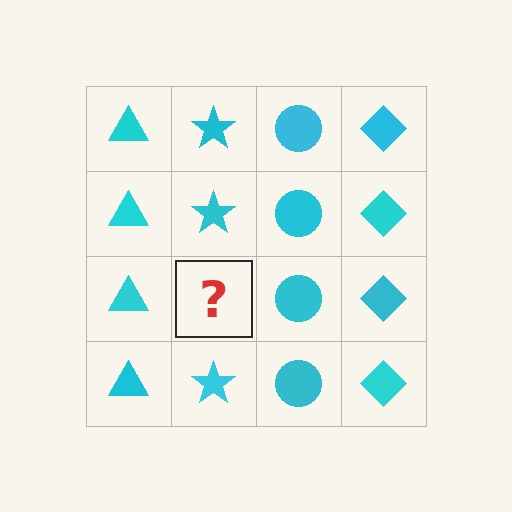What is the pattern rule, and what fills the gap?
The rule is that each column has a consistent shape. The gap should be filled with a cyan star.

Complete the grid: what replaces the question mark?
The question mark should be replaced with a cyan star.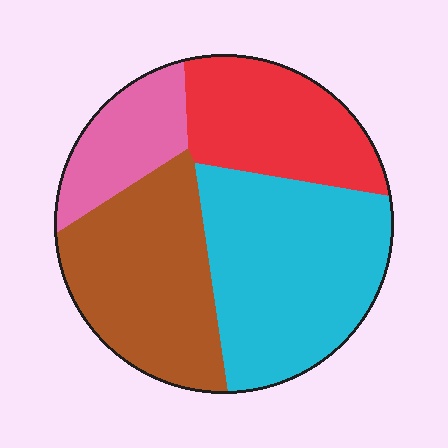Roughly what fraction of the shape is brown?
Brown takes up between a quarter and a half of the shape.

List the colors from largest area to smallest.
From largest to smallest: cyan, brown, red, pink.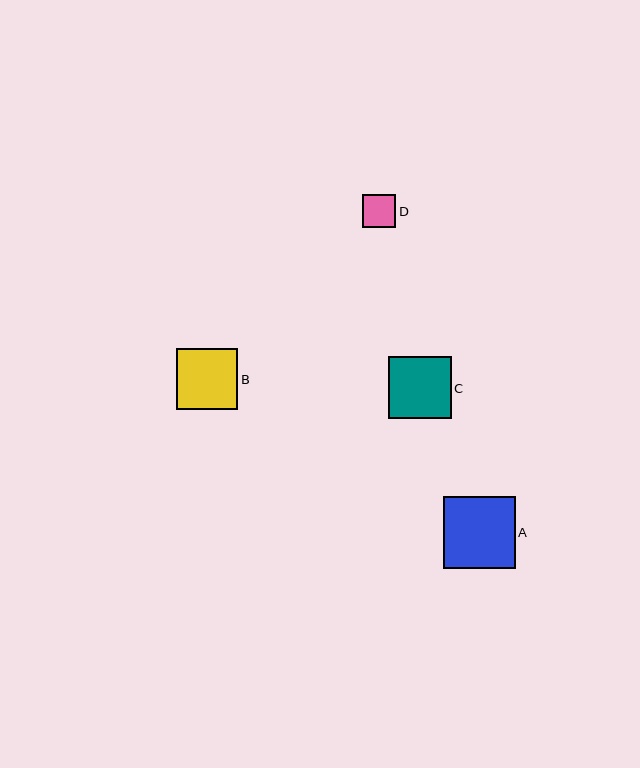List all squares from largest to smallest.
From largest to smallest: A, C, B, D.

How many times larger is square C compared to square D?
Square C is approximately 1.9 times the size of square D.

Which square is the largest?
Square A is the largest with a size of approximately 72 pixels.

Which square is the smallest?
Square D is the smallest with a size of approximately 33 pixels.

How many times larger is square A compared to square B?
Square A is approximately 1.2 times the size of square B.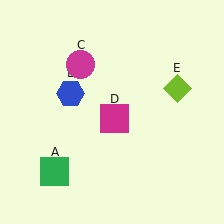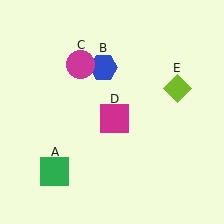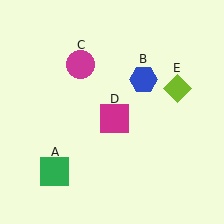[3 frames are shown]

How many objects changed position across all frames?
1 object changed position: blue hexagon (object B).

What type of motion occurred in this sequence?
The blue hexagon (object B) rotated clockwise around the center of the scene.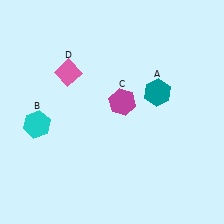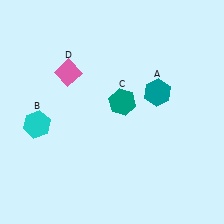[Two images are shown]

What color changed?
The hexagon (C) changed from magenta in Image 1 to teal in Image 2.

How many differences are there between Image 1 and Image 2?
There is 1 difference between the two images.